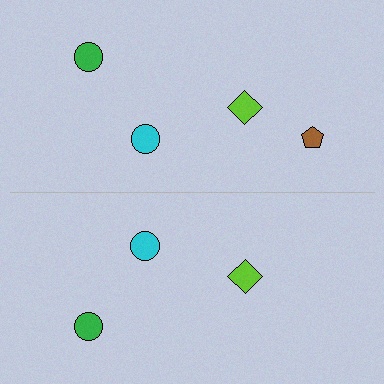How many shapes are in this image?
There are 7 shapes in this image.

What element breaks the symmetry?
A brown pentagon is missing from the bottom side.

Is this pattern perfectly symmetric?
No, the pattern is not perfectly symmetric. A brown pentagon is missing from the bottom side.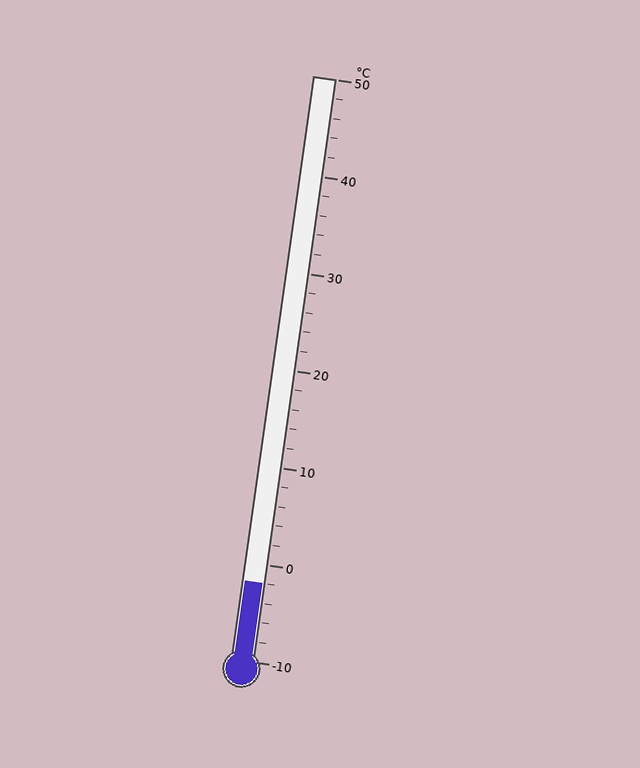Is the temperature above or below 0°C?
The temperature is below 0°C.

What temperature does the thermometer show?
The thermometer shows approximately -2°C.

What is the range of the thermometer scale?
The thermometer scale ranges from -10°C to 50°C.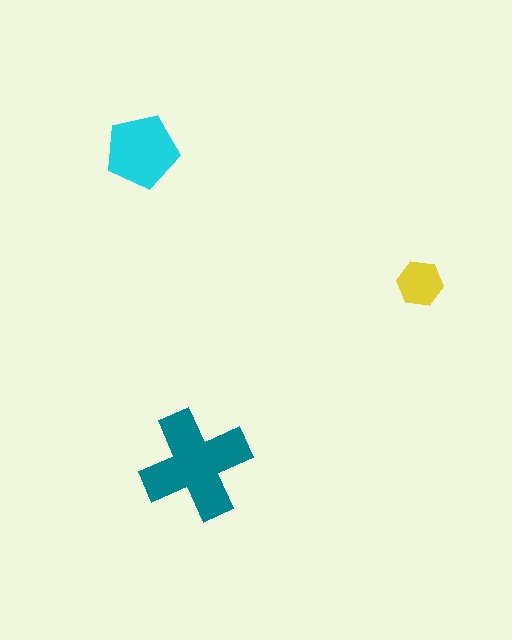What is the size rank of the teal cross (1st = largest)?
1st.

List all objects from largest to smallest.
The teal cross, the cyan pentagon, the yellow hexagon.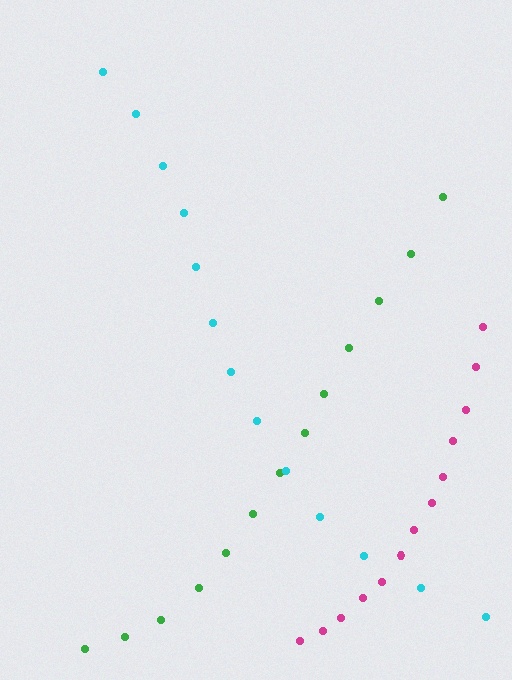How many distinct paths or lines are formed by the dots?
There are 3 distinct paths.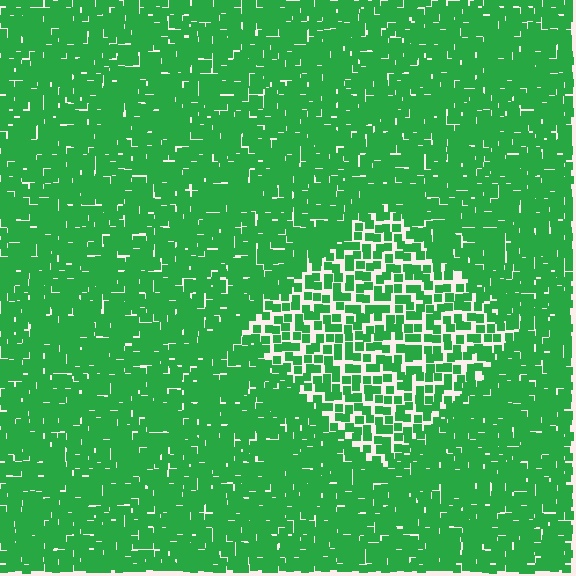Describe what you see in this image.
The image contains small green elements arranged at two different densities. A diamond-shaped region is visible where the elements are less densely packed than the surrounding area.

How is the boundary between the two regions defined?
The boundary is defined by a change in element density (approximately 1.9x ratio). All elements are the same color, size, and shape.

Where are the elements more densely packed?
The elements are more densely packed outside the diamond boundary.